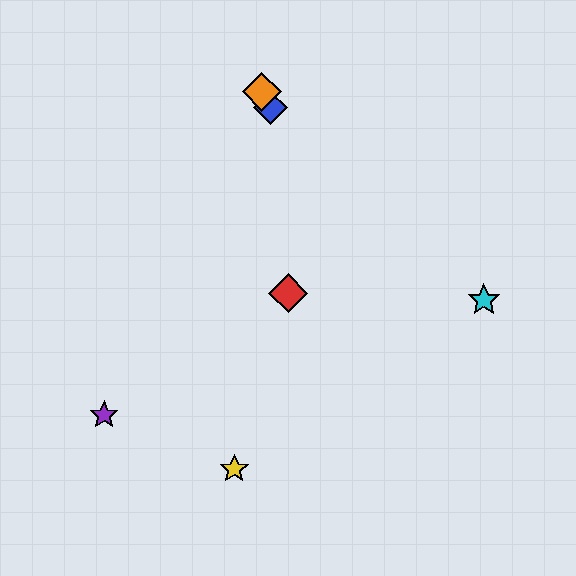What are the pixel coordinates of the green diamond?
The green diamond is at (262, 92).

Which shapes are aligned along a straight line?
The blue diamond, the green diamond, the orange diamond are aligned along a straight line.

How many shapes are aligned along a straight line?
3 shapes (the blue diamond, the green diamond, the orange diamond) are aligned along a straight line.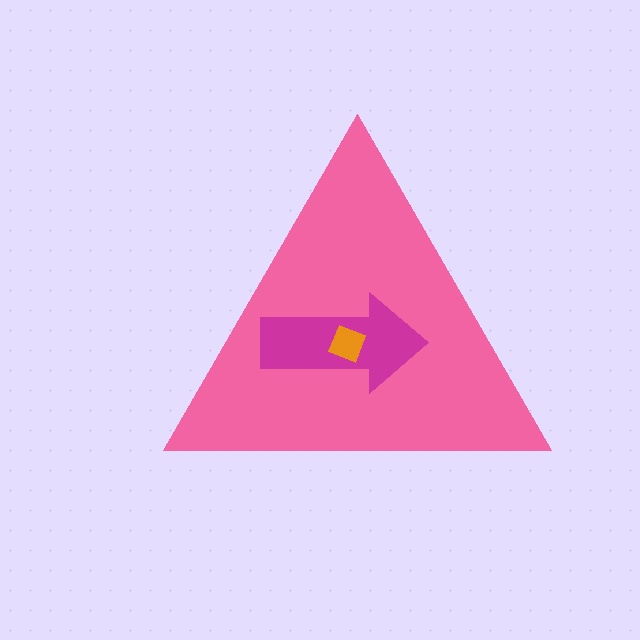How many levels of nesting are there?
3.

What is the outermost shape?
The pink triangle.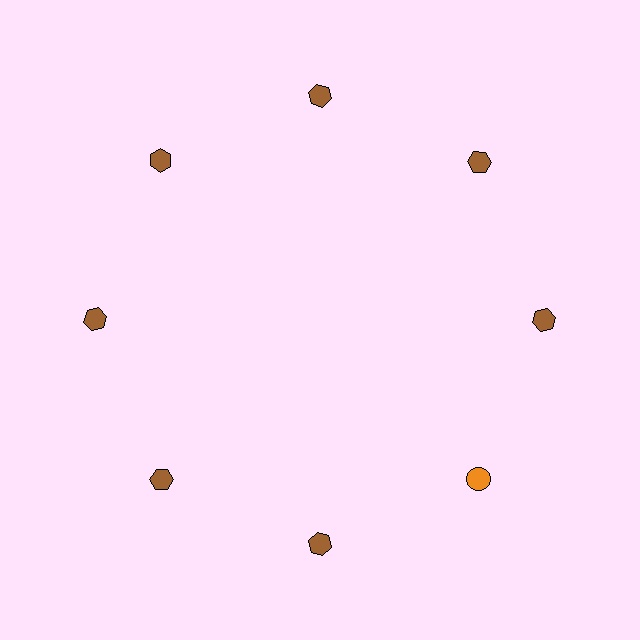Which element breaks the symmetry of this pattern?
The orange circle at roughly the 4 o'clock position breaks the symmetry. All other shapes are brown hexagons.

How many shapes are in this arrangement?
There are 8 shapes arranged in a ring pattern.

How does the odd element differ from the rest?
It differs in both color (orange instead of brown) and shape (circle instead of hexagon).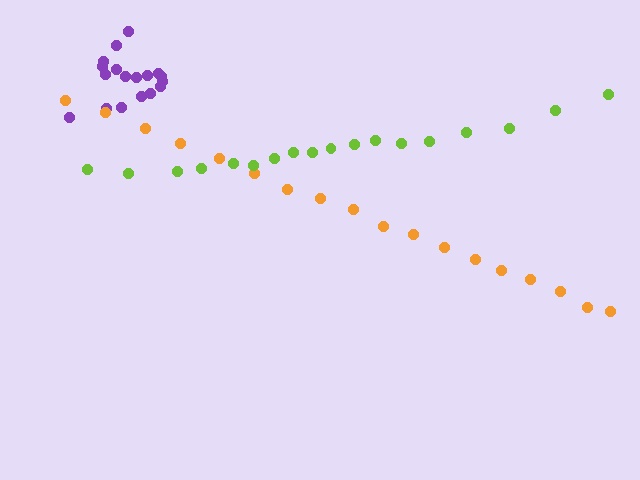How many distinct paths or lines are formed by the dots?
There are 3 distinct paths.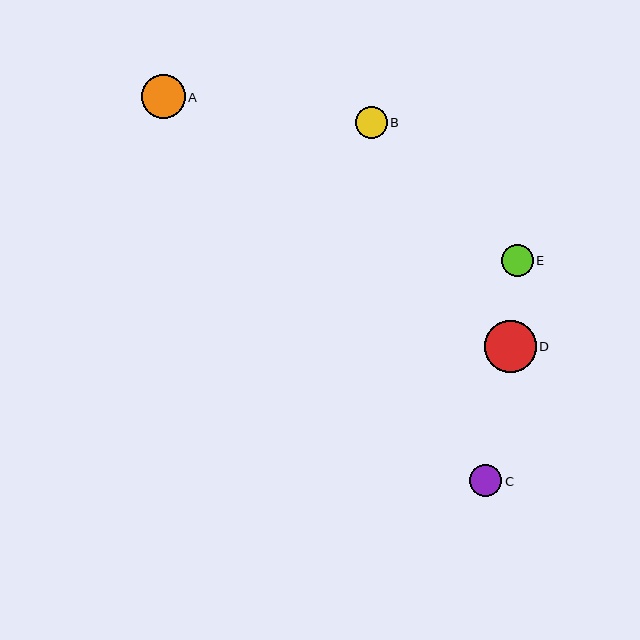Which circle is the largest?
Circle D is the largest with a size of approximately 52 pixels.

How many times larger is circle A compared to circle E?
Circle A is approximately 1.4 times the size of circle E.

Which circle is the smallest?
Circle E is the smallest with a size of approximately 32 pixels.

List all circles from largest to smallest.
From largest to smallest: D, A, C, B, E.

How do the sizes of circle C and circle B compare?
Circle C and circle B are approximately the same size.